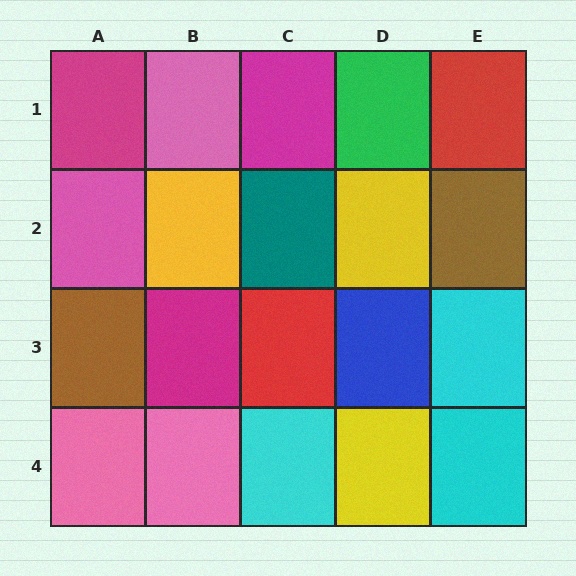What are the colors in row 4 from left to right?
Pink, pink, cyan, yellow, cyan.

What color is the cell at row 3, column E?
Cyan.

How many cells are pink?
4 cells are pink.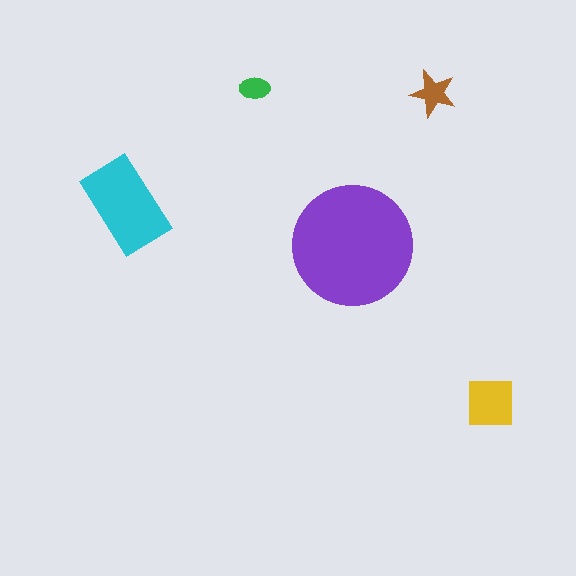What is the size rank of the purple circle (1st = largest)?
1st.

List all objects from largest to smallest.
The purple circle, the cyan rectangle, the yellow square, the brown star, the green ellipse.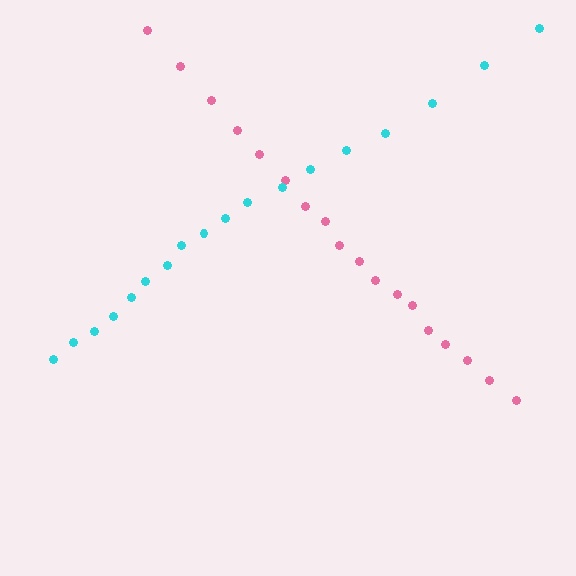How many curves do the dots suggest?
There are 2 distinct paths.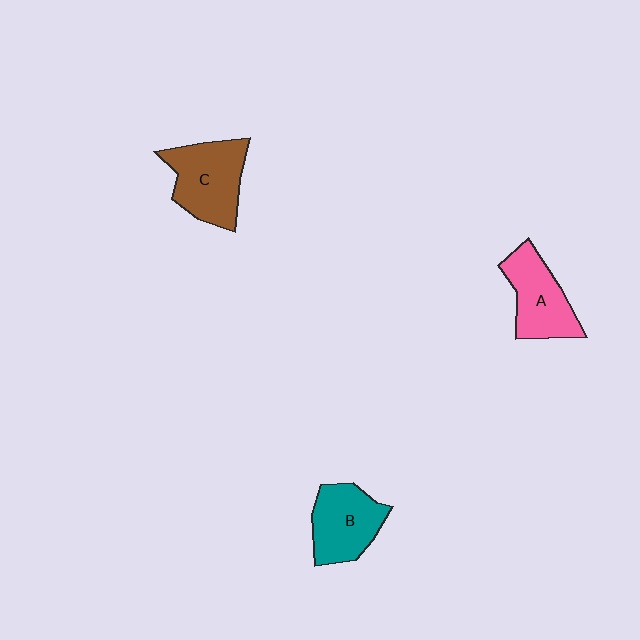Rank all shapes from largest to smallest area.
From largest to smallest: C (brown), A (pink), B (teal).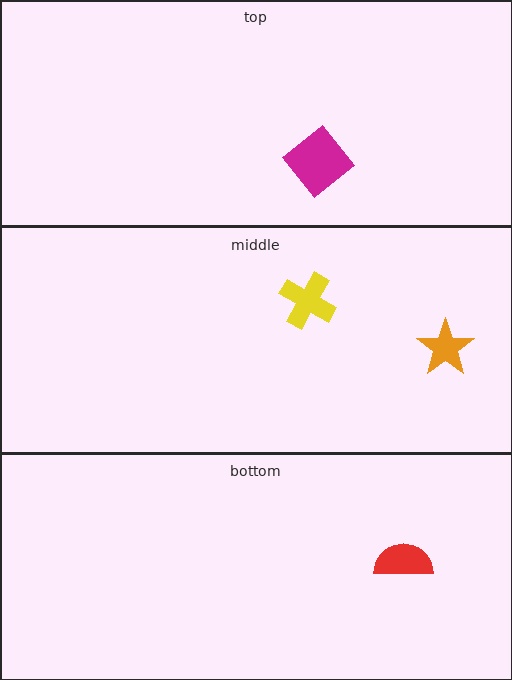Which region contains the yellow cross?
The middle region.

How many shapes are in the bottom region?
1.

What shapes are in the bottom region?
The red semicircle.